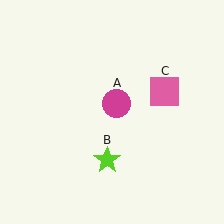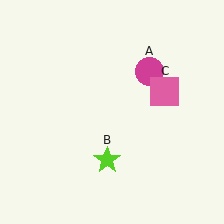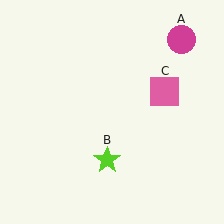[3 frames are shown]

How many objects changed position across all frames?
1 object changed position: magenta circle (object A).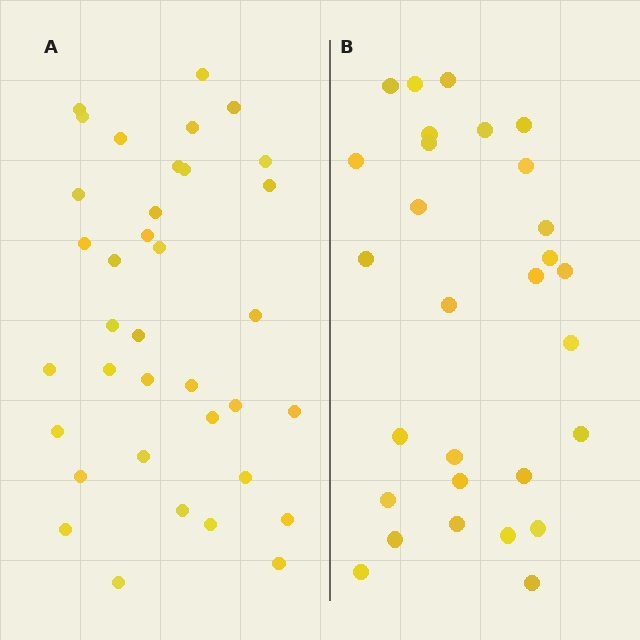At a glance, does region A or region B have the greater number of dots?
Region A (the left region) has more dots.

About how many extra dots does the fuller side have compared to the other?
Region A has roughly 8 or so more dots than region B.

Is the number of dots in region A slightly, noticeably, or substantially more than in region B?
Region A has only slightly more — the two regions are fairly close. The ratio is roughly 1.2 to 1.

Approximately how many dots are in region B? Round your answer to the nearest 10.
About 30 dots. (The exact count is 29, which rounds to 30.)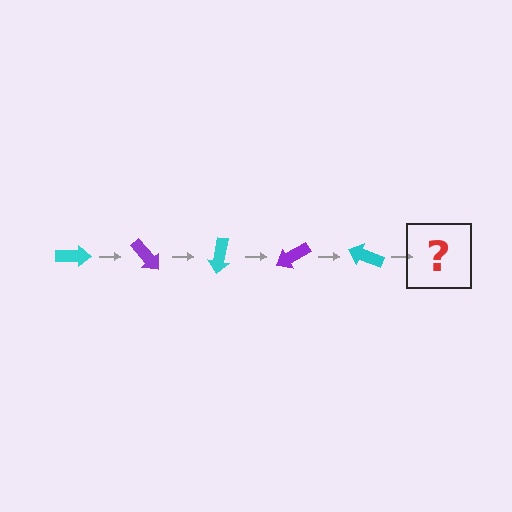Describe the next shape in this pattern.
It should be a purple arrow, rotated 250 degrees from the start.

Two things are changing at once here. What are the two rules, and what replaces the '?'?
The two rules are that it rotates 50 degrees each step and the color cycles through cyan and purple. The '?' should be a purple arrow, rotated 250 degrees from the start.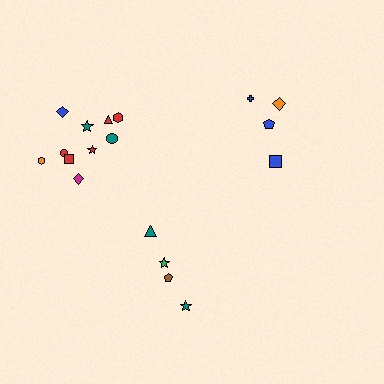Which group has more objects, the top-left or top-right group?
The top-left group.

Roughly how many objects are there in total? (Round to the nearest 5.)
Roughly 20 objects in total.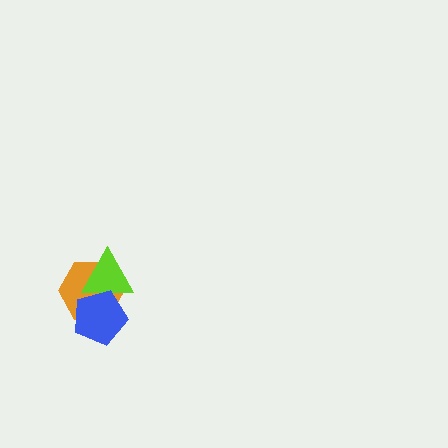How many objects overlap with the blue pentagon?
2 objects overlap with the blue pentagon.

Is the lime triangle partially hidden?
Yes, it is partially covered by another shape.